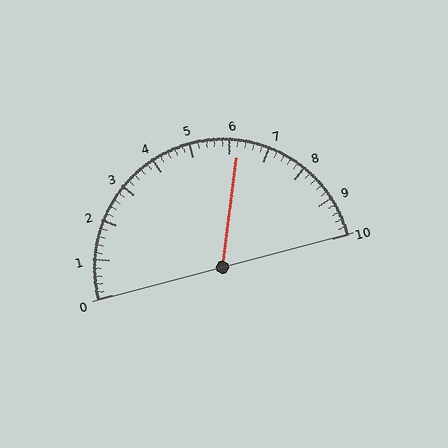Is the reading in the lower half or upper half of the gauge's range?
The reading is in the upper half of the range (0 to 10).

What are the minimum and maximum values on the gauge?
The gauge ranges from 0 to 10.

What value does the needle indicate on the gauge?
The needle indicates approximately 6.2.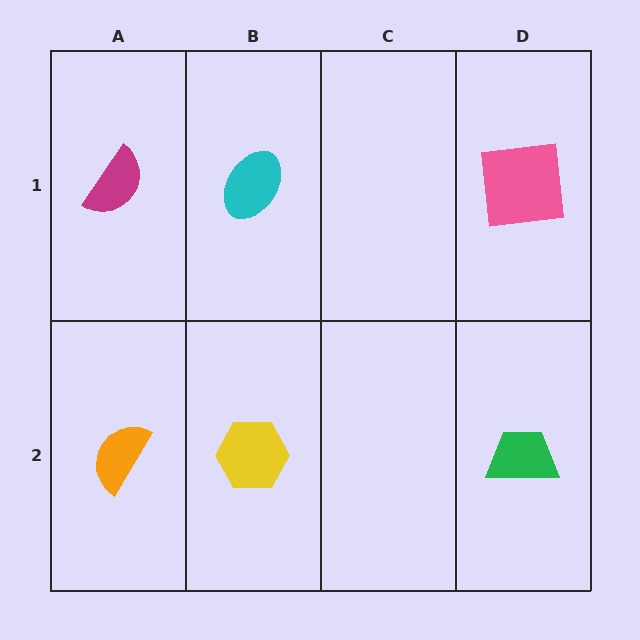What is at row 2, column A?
An orange semicircle.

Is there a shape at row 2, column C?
No, that cell is empty.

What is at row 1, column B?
A cyan ellipse.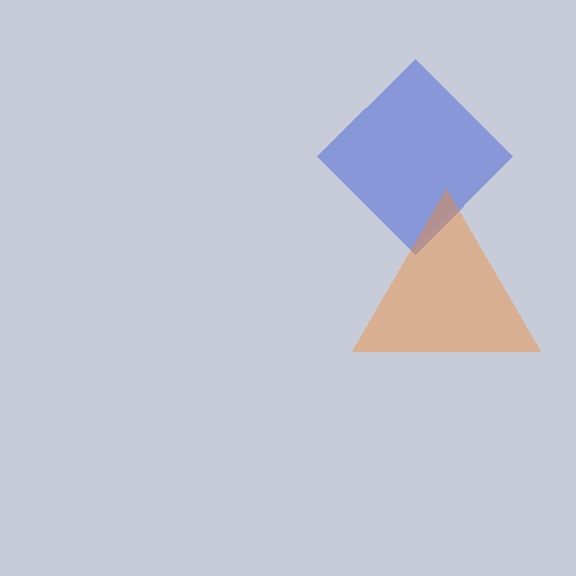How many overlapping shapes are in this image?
There are 2 overlapping shapes in the image.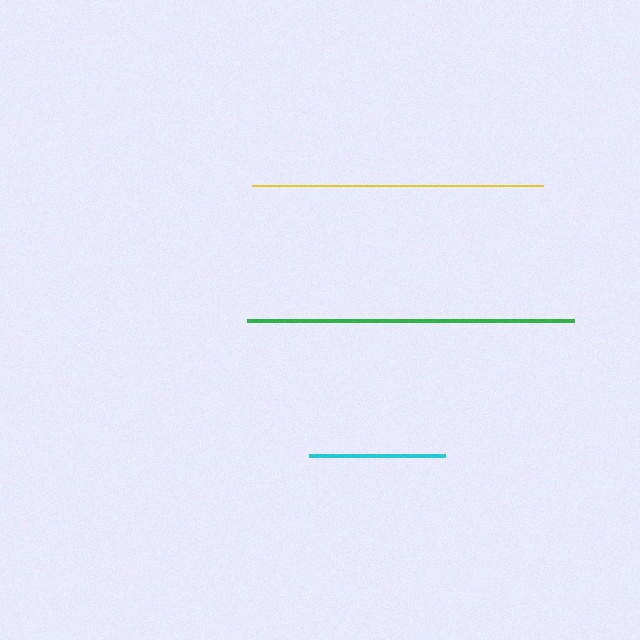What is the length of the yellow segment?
The yellow segment is approximately 290 pixels long.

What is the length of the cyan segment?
The cyan segment is approximately 137 pixels long.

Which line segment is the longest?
The green line is the longest at approximately 327 pixels.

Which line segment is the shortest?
The cyan line is the shortest at approximately 137 pixels.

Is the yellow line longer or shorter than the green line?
The green line is longer than the yellow line.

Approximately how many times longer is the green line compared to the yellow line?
The green line is approximately 1.1 times the length of the yellow line.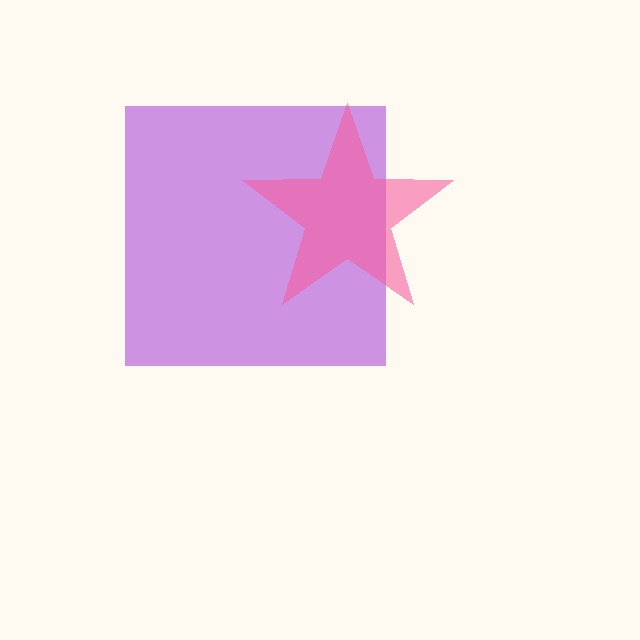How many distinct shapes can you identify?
There are 2 distinct shapes: a purple square, a pink star.